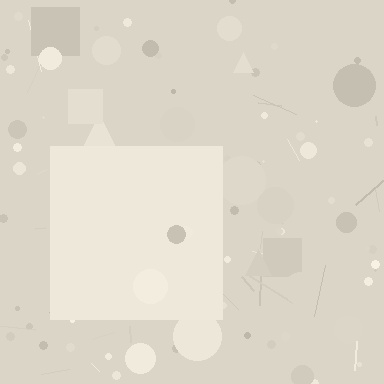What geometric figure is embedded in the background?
A square is embedded in the background.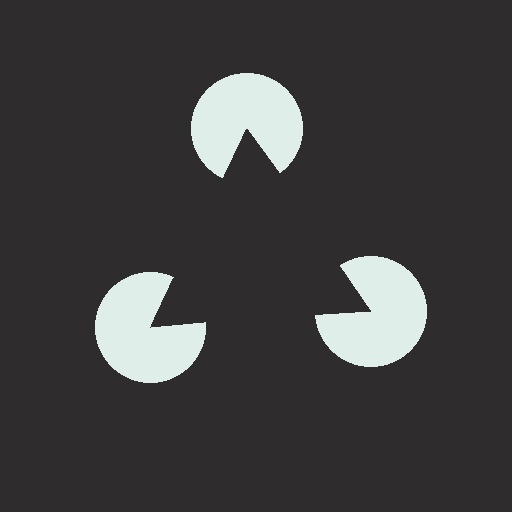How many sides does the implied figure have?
3 sides.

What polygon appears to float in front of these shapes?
An illusory triangle — its edges are inferred from the aligned wedge cuts in the pac-man discs, not physically drawn.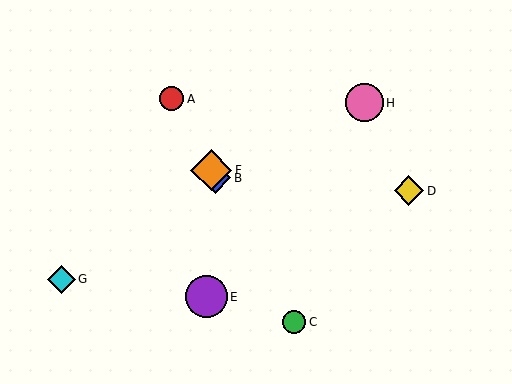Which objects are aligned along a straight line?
Objects A, B, C, F are aligned along a straight line.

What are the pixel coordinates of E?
Object E is at (206, 297).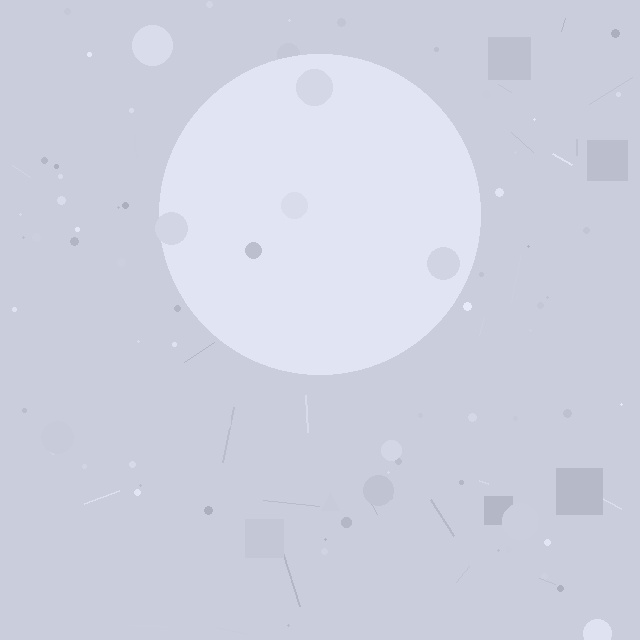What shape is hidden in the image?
A circle is hidden in the image.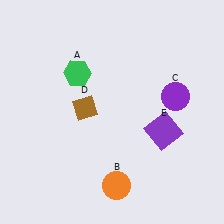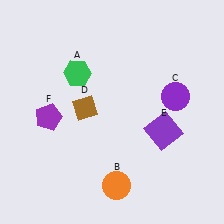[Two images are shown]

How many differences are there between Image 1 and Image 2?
There is 1 difference between the two images.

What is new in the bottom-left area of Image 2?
A purple pentagon (F) was added in the bottom-left area of Image 2.